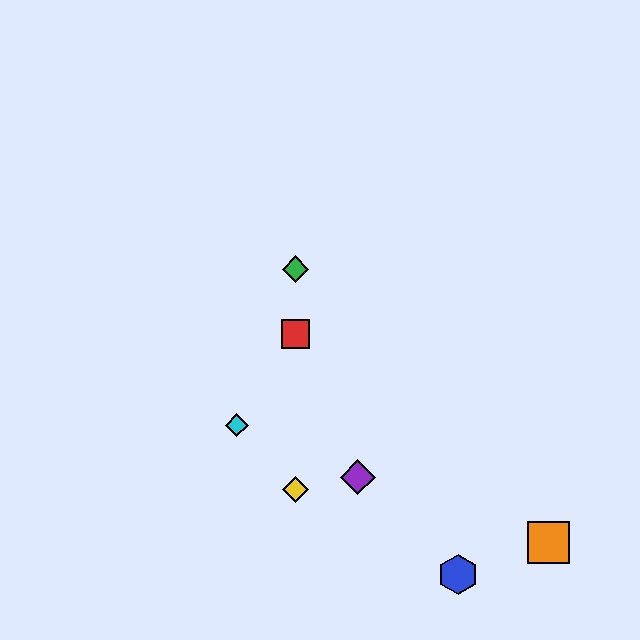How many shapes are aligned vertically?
3 shapes (the red square, the green diamond, the yellow diamond) are aligned vertically.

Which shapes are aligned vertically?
The red square, the green diamond, the yellow diamond are aligned vertically.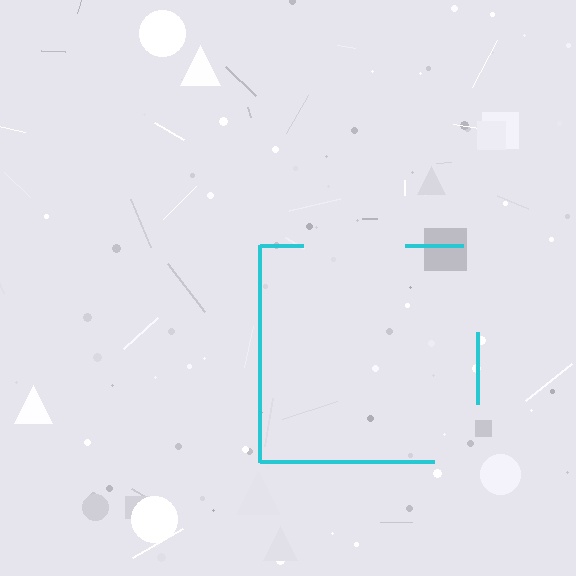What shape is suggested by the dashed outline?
The dashed outline suggests a square.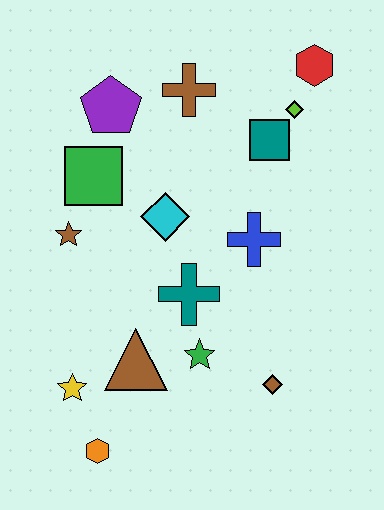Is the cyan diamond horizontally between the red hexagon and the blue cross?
No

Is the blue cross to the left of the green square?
No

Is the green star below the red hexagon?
Yes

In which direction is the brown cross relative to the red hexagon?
The brown cross is to the left of the red hexagon.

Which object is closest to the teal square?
The lime diamond is closest to the teal square.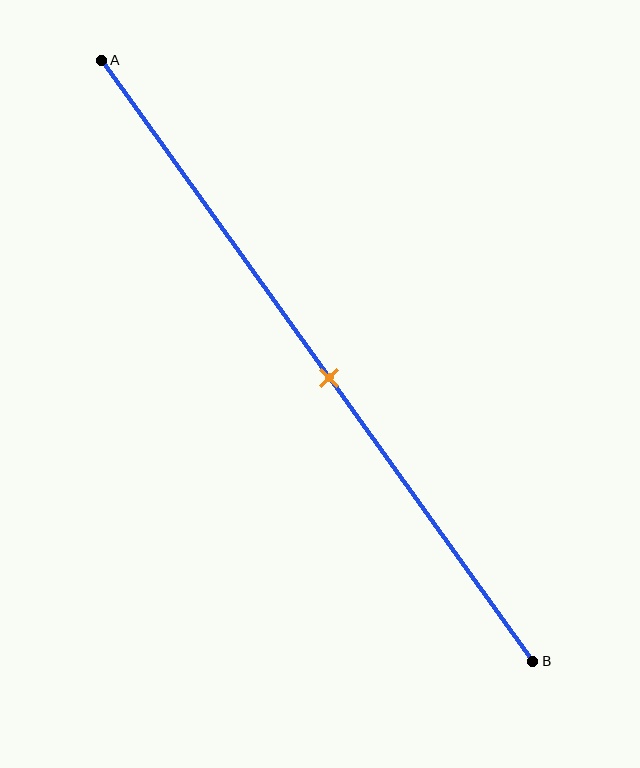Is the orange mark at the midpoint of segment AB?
Yes, the mark is approximately at the midpoint.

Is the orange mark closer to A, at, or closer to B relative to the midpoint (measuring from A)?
The orange mark is approximately at the midpoint of segment AB.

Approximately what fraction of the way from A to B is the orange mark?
The orange mark is approximately 55% of the way from A to B.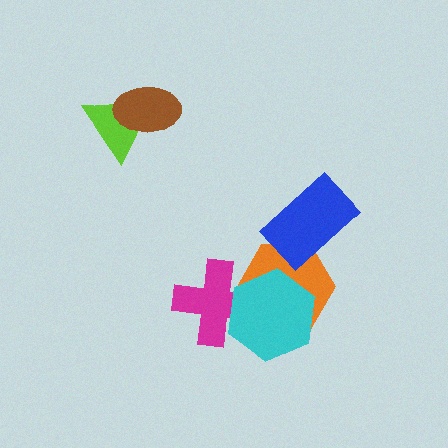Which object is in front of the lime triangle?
The brown ellipse is in front of the lime triangle.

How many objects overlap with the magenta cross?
2 objects overlap with the magenta cross.